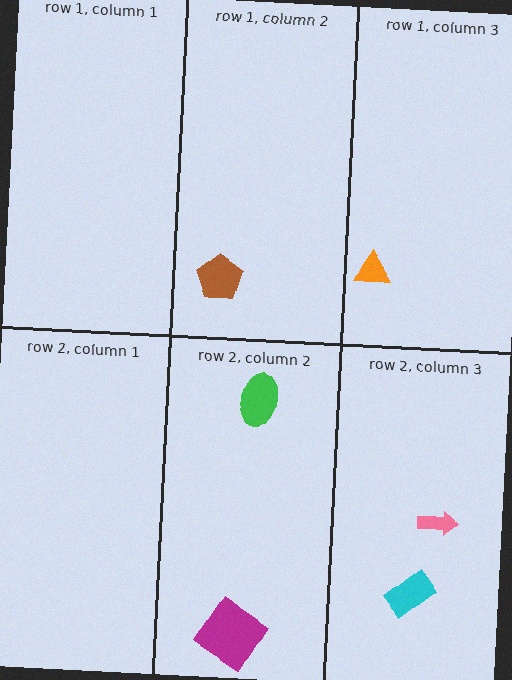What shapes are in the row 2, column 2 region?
The green ellipse, the magenta diamond.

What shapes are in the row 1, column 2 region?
The brown pentagon.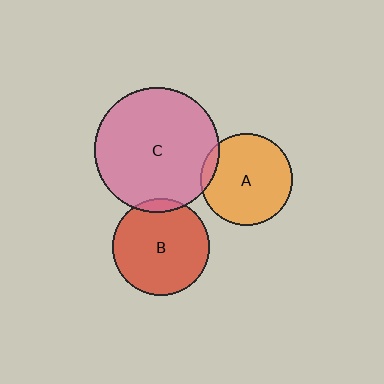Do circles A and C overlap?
Yes.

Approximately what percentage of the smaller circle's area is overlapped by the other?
Approximately 10%.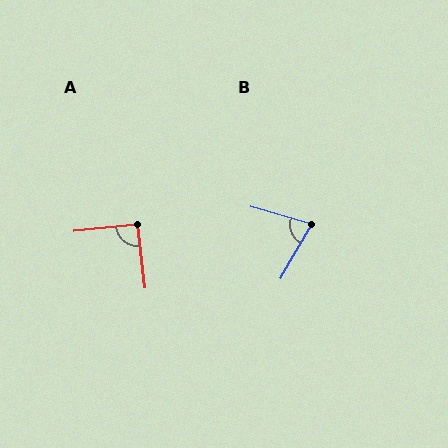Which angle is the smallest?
B, at approximately 76 degrees.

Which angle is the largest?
A, at approximately 91 degrees.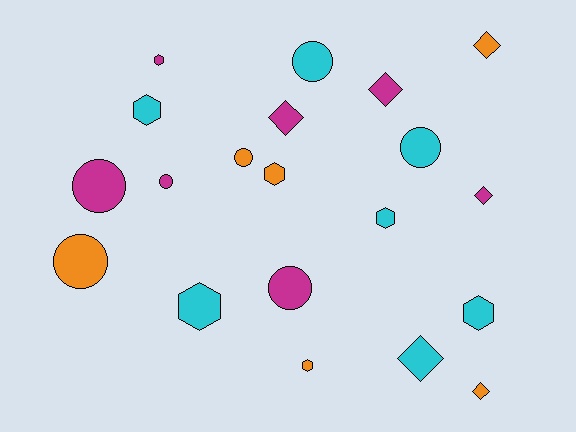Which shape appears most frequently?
Hexagon, with 7 objects.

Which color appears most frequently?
Magenta, with 7 objects.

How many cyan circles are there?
There are 2 cyan circles.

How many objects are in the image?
There are 20 objects.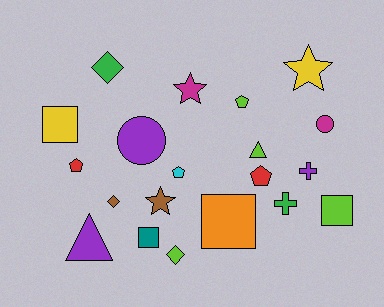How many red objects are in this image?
There are 2 red objects.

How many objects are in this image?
There are 20 objects.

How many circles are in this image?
There are 2 circles.